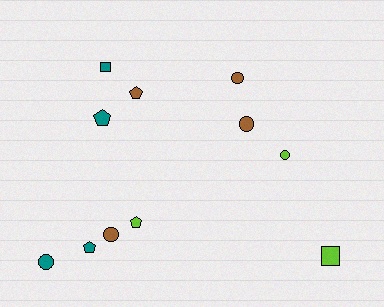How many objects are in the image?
There are 11 objects.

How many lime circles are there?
There is 1 lime circle.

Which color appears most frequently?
Teal, with 4 objects.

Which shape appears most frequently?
Circle, with 5 objects.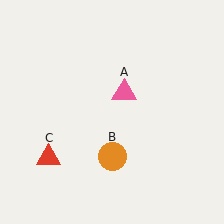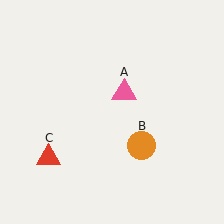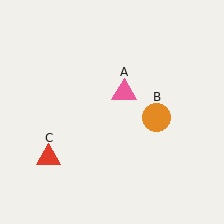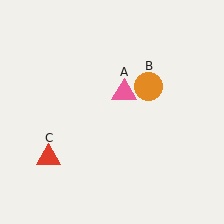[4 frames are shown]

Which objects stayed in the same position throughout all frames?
Pink triangle (object A) and red triangle (object C) remained stationary.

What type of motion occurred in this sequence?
The orange circle (object B) rotated counterclockwise around the center of the scene.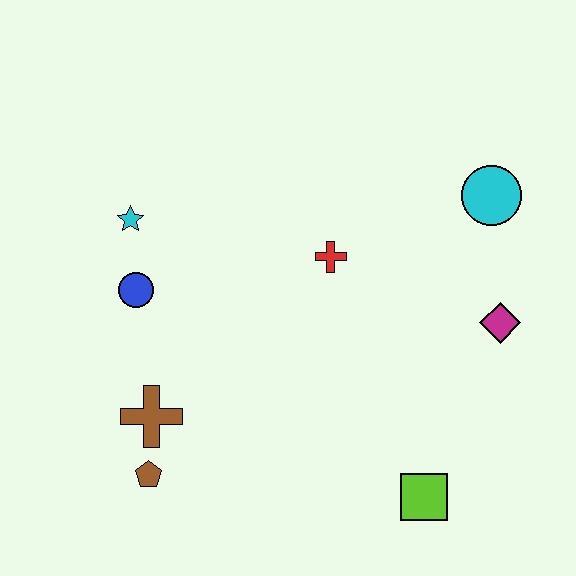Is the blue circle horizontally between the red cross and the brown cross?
No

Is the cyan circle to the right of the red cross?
Yes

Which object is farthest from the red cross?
The brown pentagon is farthest from the red cross.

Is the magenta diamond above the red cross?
No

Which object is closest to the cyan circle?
The magenta diamond is closest to the cyan circle.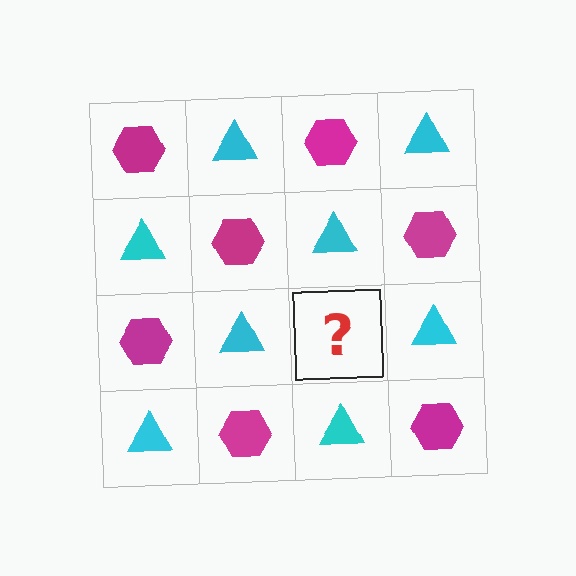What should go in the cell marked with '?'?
The missing cell should contain a magenta hexagon.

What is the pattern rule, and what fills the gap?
The rule is that it alternates magenta hexagon and cyan triangle in a checkerboard pattern. The gap should be filled with a magenta hexagon.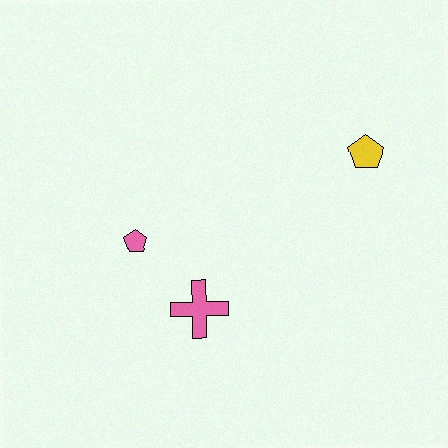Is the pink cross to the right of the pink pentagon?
Yes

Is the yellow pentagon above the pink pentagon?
Yes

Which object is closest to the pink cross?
The pink pentagon is closest to the pink cross.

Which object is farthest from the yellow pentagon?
The pink pentagon is farthest from the yellow pentagon.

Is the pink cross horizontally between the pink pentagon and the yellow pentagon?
Yes